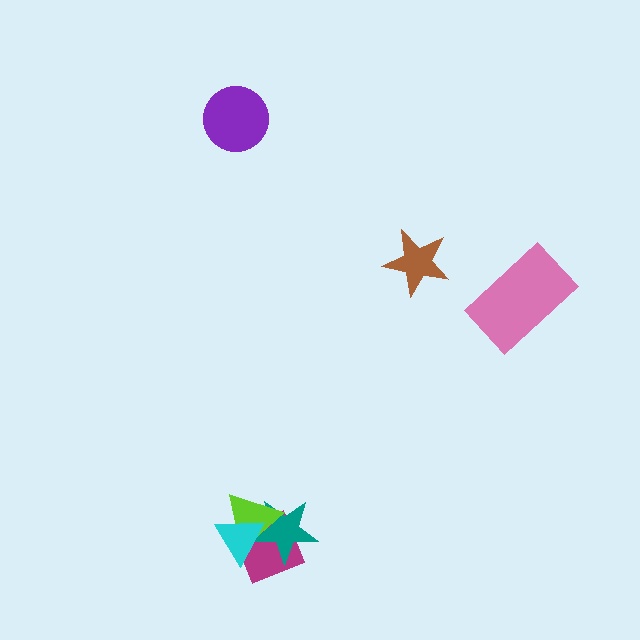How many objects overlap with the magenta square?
3 objects overlap with the magenta square.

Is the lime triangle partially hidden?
Yes, it is partially covered by another shape.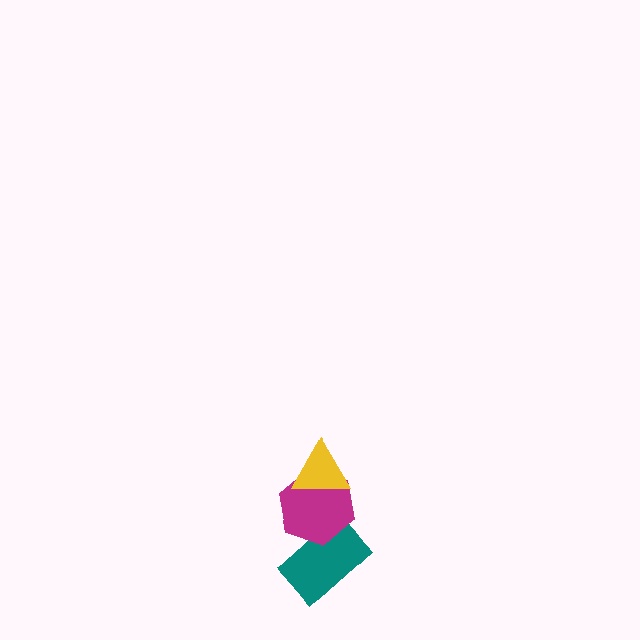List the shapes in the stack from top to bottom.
From top to bottom: the yellow triangle, the magenta hexagon, the teal rectangle.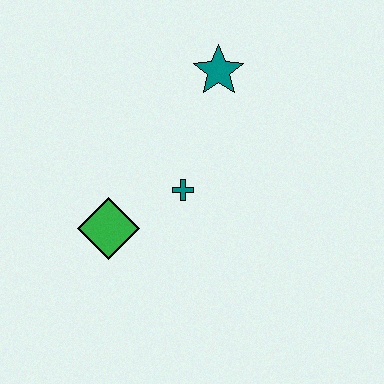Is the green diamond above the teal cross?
No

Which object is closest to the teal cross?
The green diamond is closest to the teal cross.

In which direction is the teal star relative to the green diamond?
The teal star is above the green diamond.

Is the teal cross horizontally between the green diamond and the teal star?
Yes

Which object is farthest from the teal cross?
The teal star is farthest from the teal cross.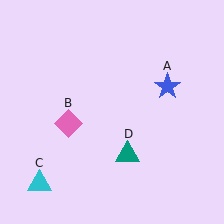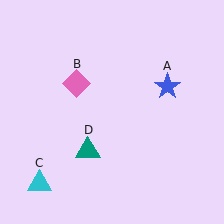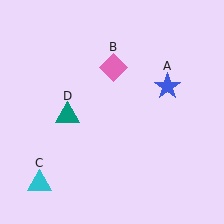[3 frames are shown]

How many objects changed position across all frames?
2 objects changed position: pink diamond (object B), teal triangle (object D).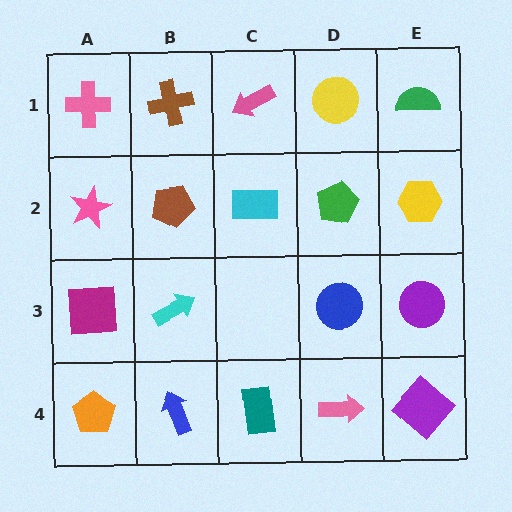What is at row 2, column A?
A pink star.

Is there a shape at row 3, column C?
No, that cell is empty.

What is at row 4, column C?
A teal rectangle.